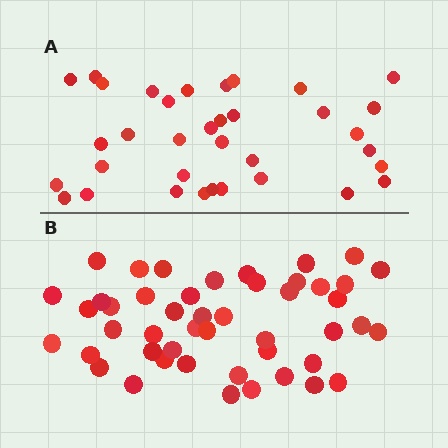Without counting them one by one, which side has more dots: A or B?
Region B (the bottom region) has more dots.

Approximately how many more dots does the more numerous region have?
Region B has roughly 12 or so more dots than region A.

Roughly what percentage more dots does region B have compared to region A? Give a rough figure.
About 35% more.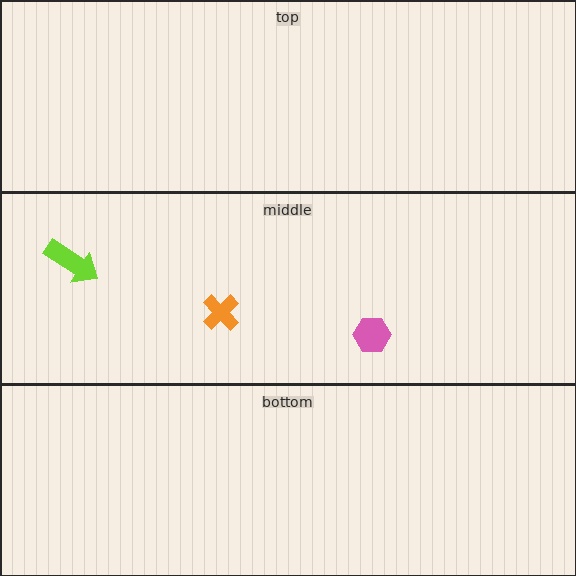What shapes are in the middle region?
The orange cross, the pink hexagon, the lime arrow.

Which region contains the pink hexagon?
The middle region.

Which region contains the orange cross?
The middle region.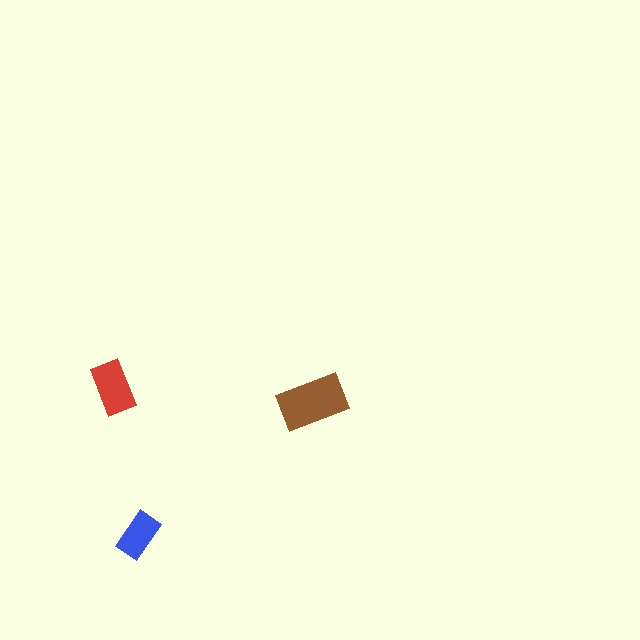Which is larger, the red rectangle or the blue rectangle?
The red one.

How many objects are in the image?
There are 3 objects in the image.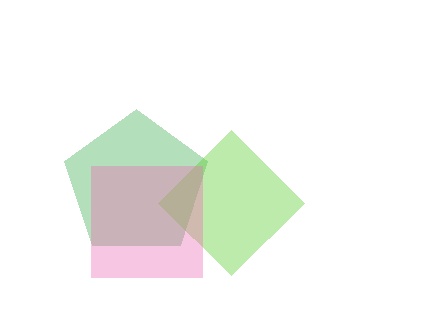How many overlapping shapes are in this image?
There are 3 overlapping shapes in the image.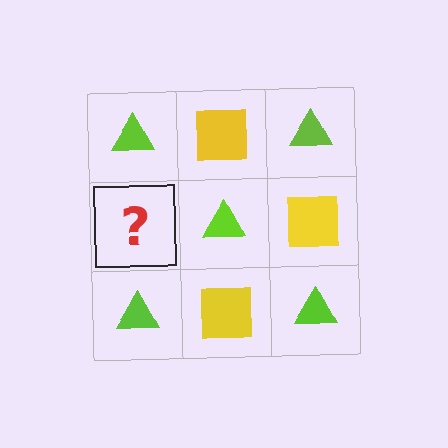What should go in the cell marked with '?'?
The missing cell should contain a yellow square.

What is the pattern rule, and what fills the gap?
The rule is that it alternates lime triangle and yellow square in a checkerboard pattern. The gap should be filled with a yellow square.